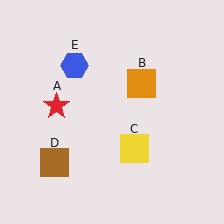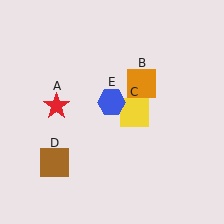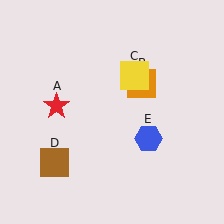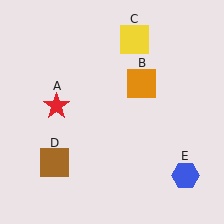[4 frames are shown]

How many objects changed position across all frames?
2 objects changed position: yellow square (object C), blue hexagon (object E).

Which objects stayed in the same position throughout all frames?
Red star (object A) and orange square (object B) and brown square (object D) remained stationary.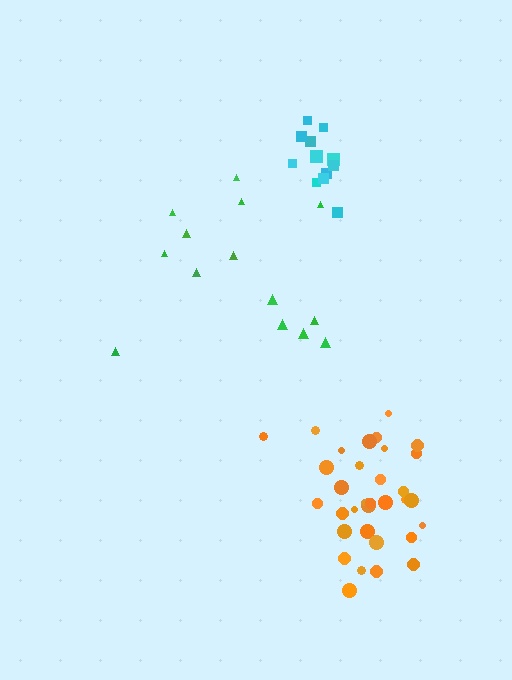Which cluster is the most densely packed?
Cyan.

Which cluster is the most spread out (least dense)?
Green.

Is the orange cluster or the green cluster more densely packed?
Orange.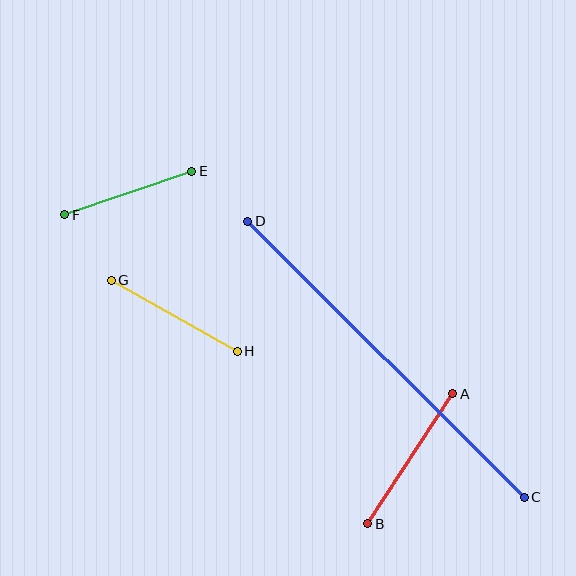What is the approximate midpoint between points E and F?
The midpoint is at approximately (128, 193) pixels.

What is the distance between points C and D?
The distance is approximately 391 pixels.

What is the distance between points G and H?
The distance is approximately 144 pixels.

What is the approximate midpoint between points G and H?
The midpoint is at approximately (174, 316) pixels.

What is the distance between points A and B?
The distance is approximately 155 pixels.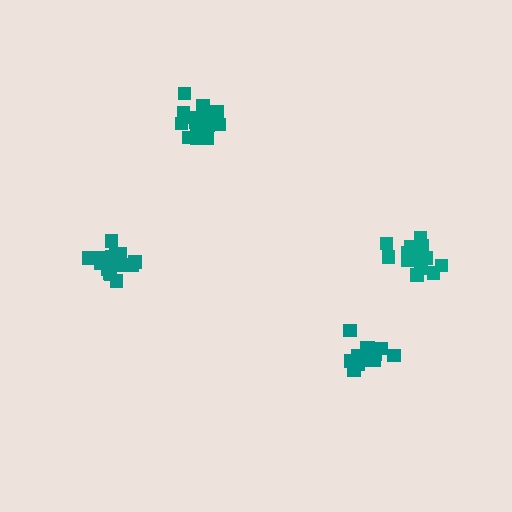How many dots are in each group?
Group 1: 16 dots, Group 2: 15 dots, Group 3: 19 dots, Group 4: 15 dots (65 total).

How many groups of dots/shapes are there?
There are 4 groups.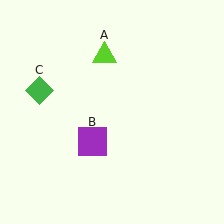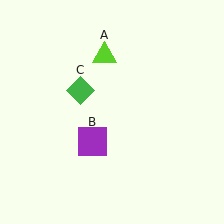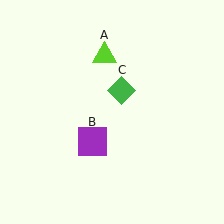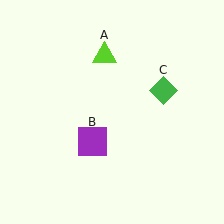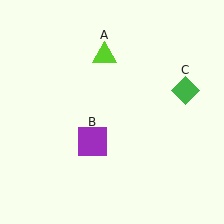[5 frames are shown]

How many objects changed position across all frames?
1 object changed position: green diamond (object C).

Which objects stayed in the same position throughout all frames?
Lime triangle (object A) and purple square (object B) remained stationary.